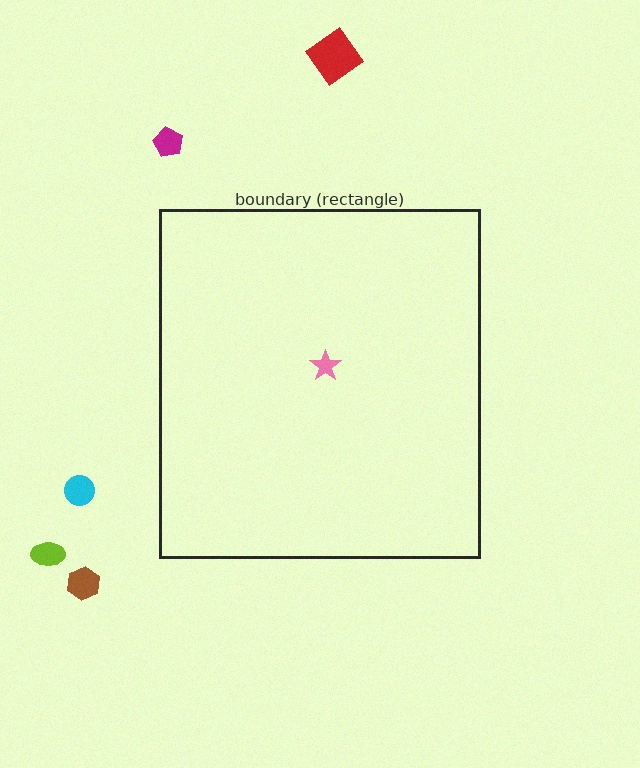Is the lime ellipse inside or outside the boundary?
Outside.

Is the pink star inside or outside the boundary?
Inside.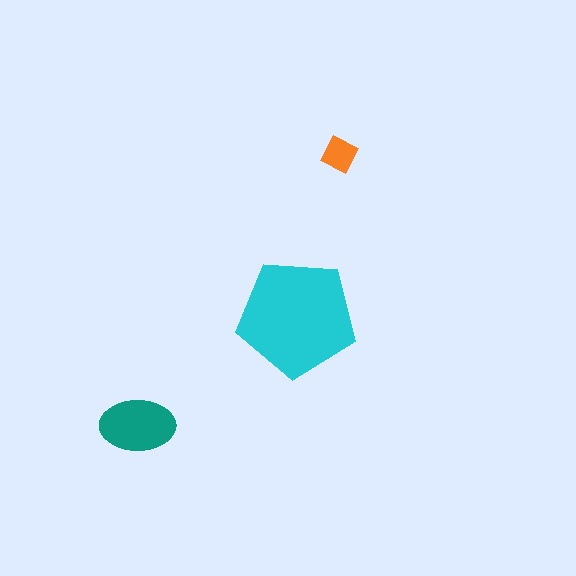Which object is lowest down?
The teal ellipse is bottommost.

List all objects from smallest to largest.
The orange diamond, the teal ellipse, the cyan pentagon.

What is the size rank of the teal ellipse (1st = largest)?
2nd.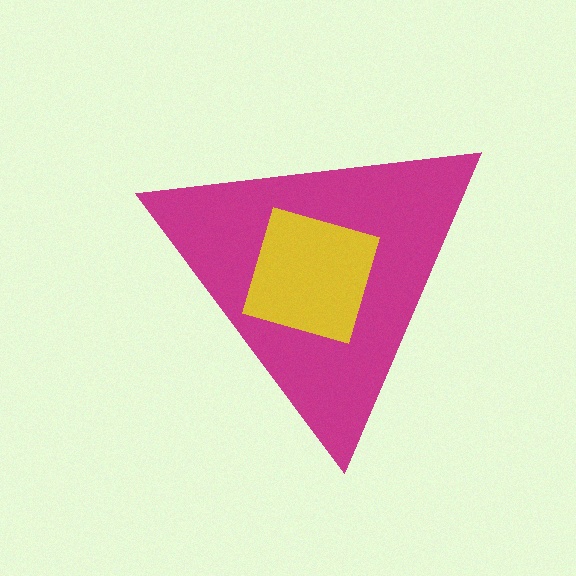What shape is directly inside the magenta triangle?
The yellow diamond.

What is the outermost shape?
The magenta triangle.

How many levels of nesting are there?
2.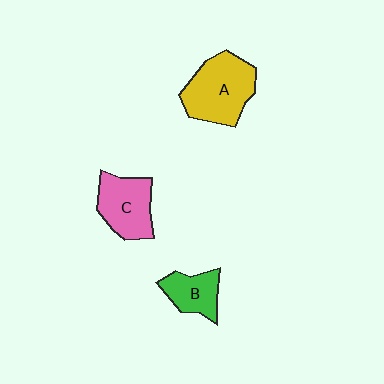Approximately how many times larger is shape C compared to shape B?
Approximately 1.4 times.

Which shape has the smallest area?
Shape B (green).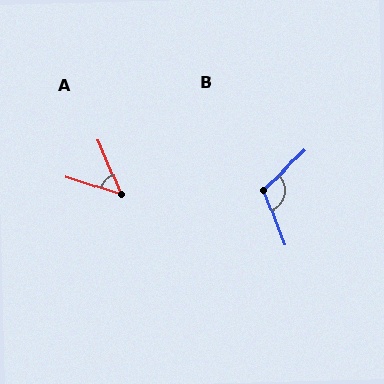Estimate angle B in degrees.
Approximately 112 degrees.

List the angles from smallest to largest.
A (49°), B (112°).